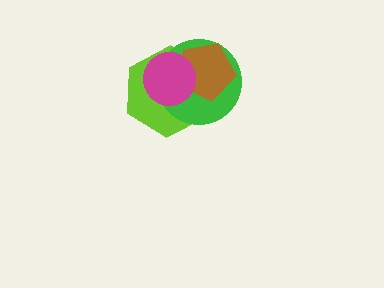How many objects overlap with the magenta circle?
3 objects overlap with the magenta circle.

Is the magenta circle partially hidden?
No, no other shape covers it.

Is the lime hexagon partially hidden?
Yes, it is partially covered by another shape.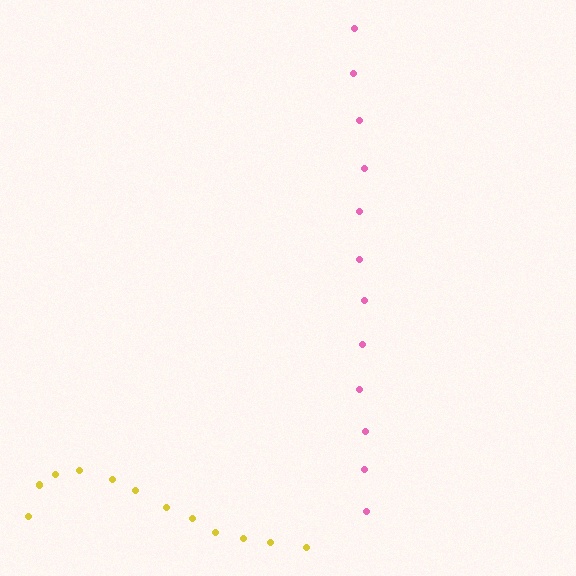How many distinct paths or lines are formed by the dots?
There are 2 distinct paths.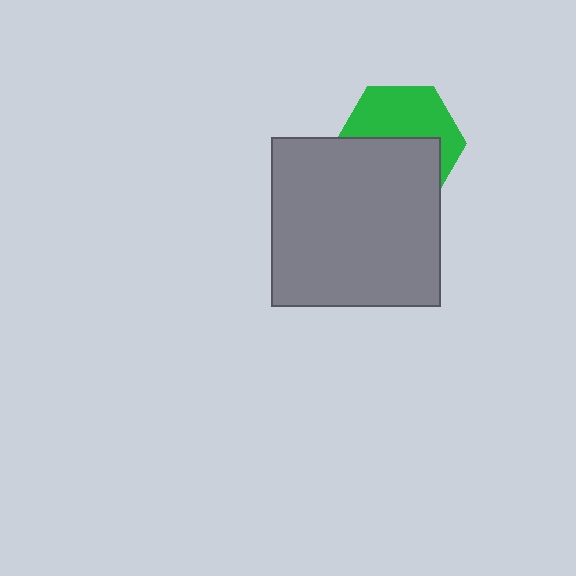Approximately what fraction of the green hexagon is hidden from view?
Roughly 51% of the green hexagon is hidden behind the gray square.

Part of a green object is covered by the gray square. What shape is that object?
It is a hexagon.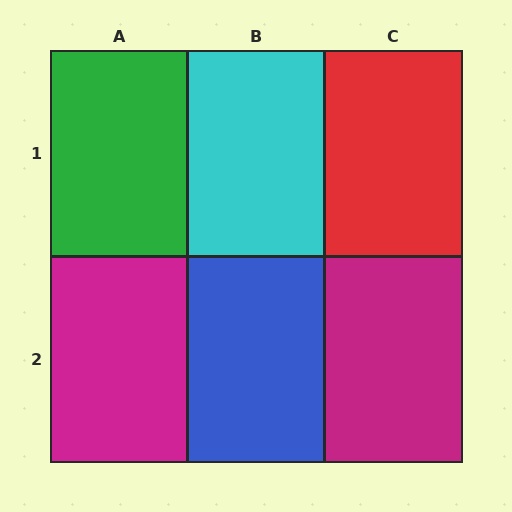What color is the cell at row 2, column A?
Magenta.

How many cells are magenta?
2 cells are magenta.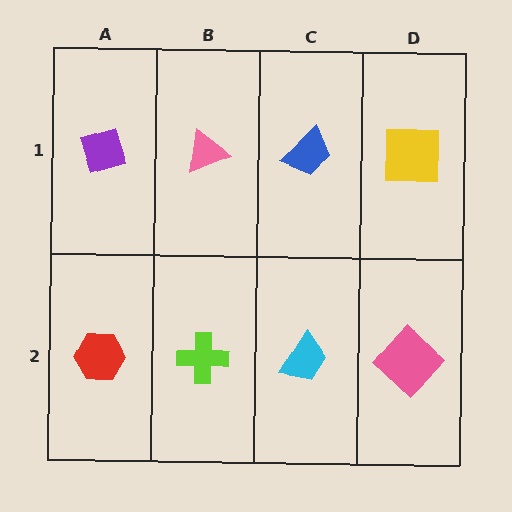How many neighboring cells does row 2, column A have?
2.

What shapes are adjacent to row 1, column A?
A red hexagon (row 2, column A), a pink triangle (row 1, column B).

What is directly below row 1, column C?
A cyan trapezoid.